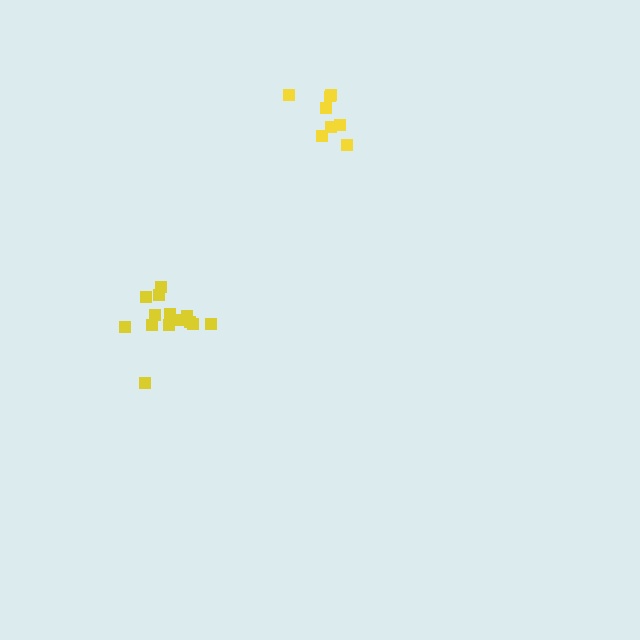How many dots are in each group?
Group 1: 14 dots, Group 2: 8 dots (22 total).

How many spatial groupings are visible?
There are 2 spatial groupings.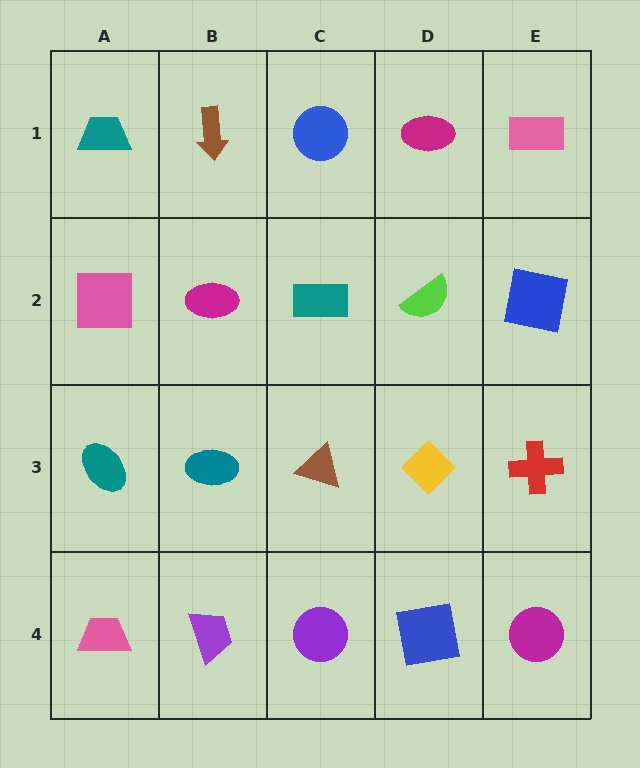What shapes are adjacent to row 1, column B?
A magenta ellipse (row 2, column B), a teal trapezoid (row 1, column A), a blue circle (row 1, column C).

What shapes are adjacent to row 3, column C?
A teal rectangle (row 2, column C), a purple circle (row 4, column C), a teal ellipse (row 3, column B), a yellow diamond (row 3, column D).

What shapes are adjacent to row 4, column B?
A teal ellipse (row 3, column B), a pink trapezoid (row 4, column A), a purple circle (row 4, column C).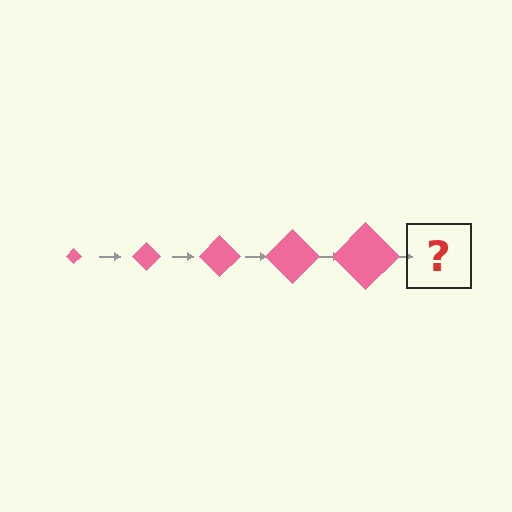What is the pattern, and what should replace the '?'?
The pattern is that the diamond gets progressively larger each step. The '?' should be a pink diamond, larger than the previous one.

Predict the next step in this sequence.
The next step is a pink diamond, larger than the previous one.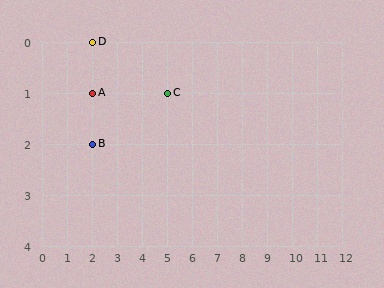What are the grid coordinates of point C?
Point C is at grid coordinates (5, 1).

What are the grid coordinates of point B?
Point B is at grid coordinates (2, 2).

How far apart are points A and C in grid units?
Points A and C are 3 columns apart.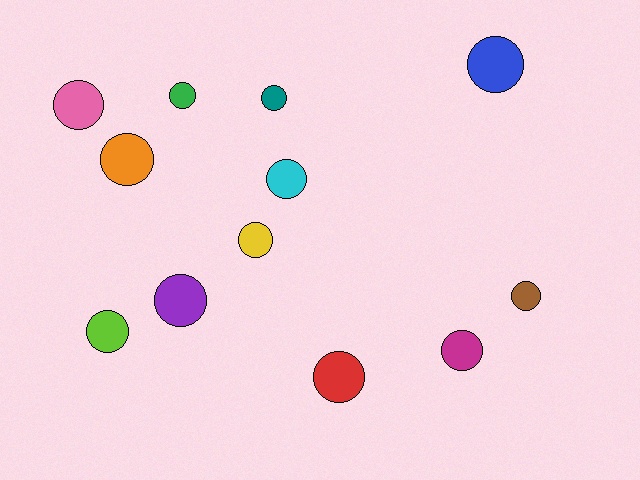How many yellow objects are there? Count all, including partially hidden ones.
There is 1 yellow object.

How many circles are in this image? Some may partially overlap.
There are 12 circles.